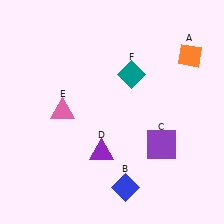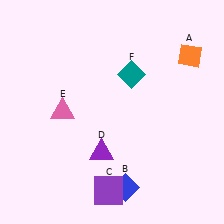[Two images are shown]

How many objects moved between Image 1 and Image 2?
1 object moved between the two images.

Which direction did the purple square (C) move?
The purple square (C) moved left.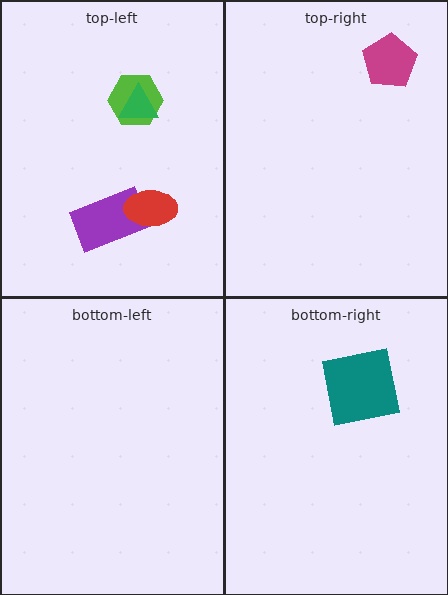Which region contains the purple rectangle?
The top-left region.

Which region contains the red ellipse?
The top-left region.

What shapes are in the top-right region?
The magenta pentagon.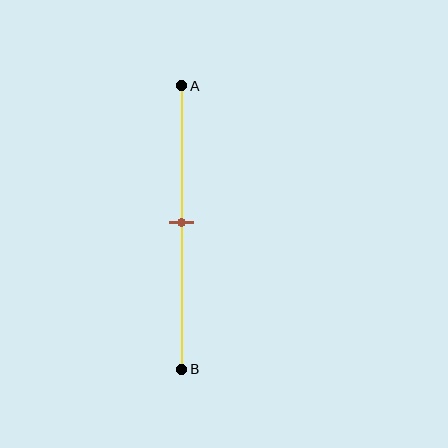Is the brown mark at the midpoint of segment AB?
Yes, the mark is approximately at the midpoint.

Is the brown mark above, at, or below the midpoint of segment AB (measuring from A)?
The brown mark is approximately at the midpoint of segment AB.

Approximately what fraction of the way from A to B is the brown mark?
The brown mark is approximately 50% of the way from A to B.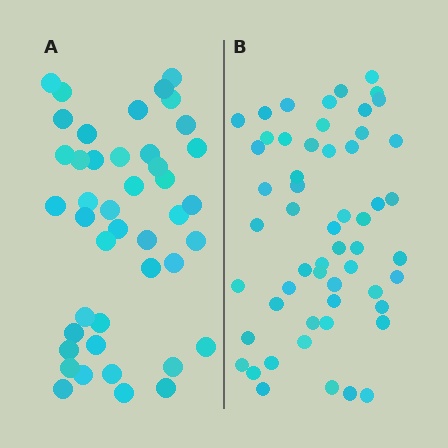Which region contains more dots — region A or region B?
Region B (the right region) has more dots.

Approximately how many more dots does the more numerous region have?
Region B has roughly 12 or so more dots than region A.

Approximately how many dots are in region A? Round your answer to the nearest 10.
About 40 dots. (The exact count is 43, which rounds to 40.)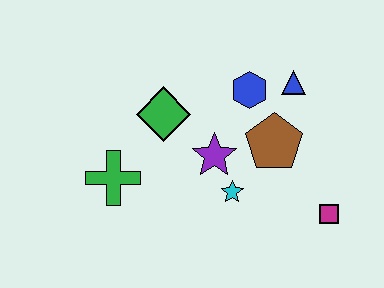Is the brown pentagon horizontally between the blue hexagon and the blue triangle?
Yes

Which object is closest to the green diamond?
The purple star is closest to the green diamond.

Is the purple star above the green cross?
Yes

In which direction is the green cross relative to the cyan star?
The green cross is to the left of the cyan star.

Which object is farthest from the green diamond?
The magenta square is farthest from the green diamond.